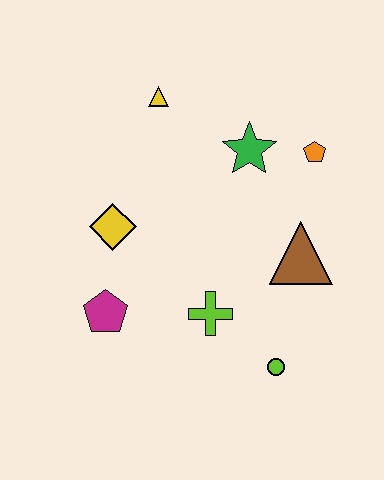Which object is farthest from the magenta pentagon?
The orange pentagon is farthest from the magenta pentagon.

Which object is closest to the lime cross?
The lime circle is closest to the lime cross.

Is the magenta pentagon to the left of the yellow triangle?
Yes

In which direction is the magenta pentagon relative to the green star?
The magenta pentagon is below the green star.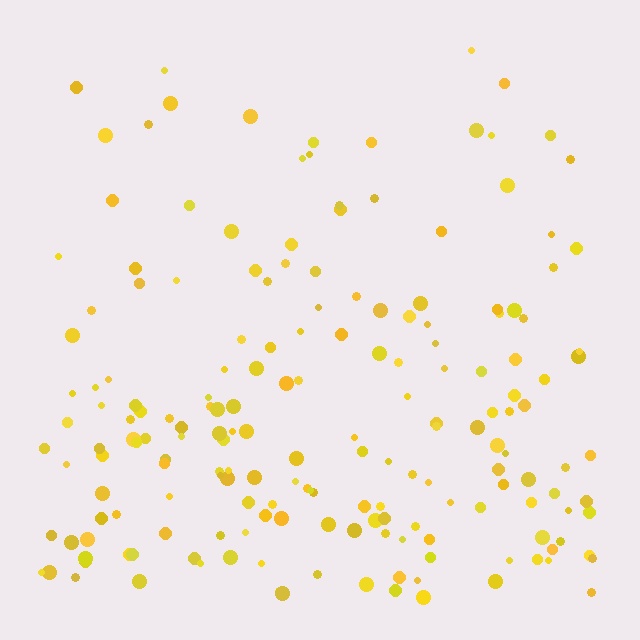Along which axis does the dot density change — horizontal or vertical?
Vertical.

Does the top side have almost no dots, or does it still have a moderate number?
Still a moderate number, just noticeably fewer than the bottom.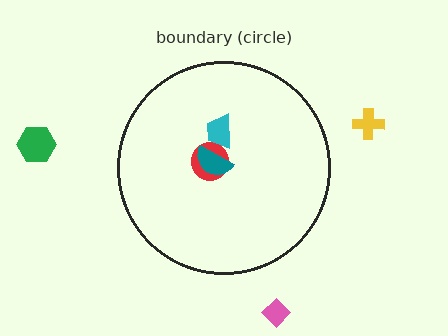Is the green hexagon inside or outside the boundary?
Outside.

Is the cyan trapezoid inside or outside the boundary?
Inside.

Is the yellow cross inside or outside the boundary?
Outside.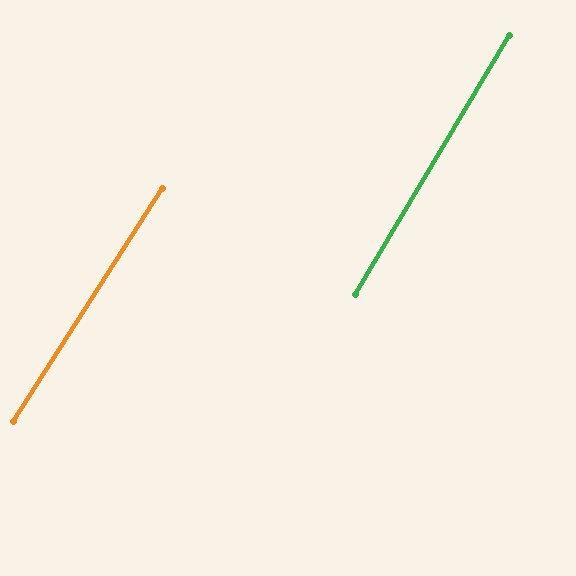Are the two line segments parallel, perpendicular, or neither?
Parallel — their directions differ by only 2.0°.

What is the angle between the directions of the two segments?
Approximately 2 degrees.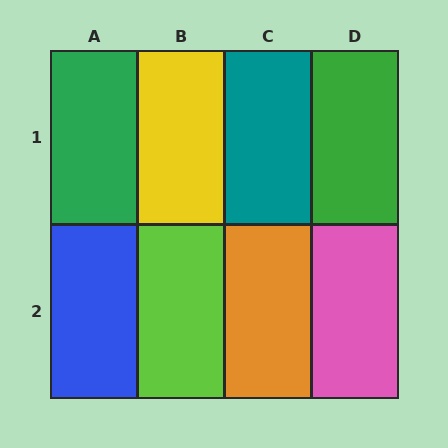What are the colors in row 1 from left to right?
Green, yellow, teal, green.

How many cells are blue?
1 cell is blue.